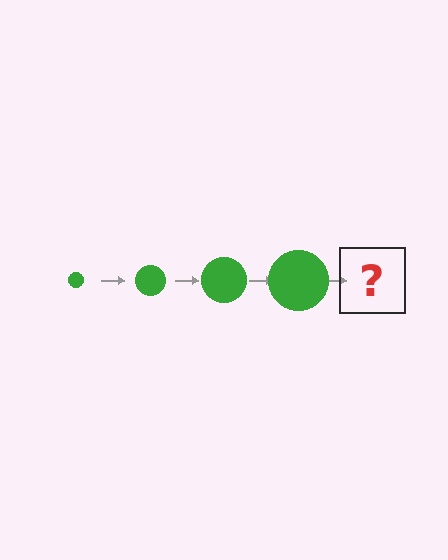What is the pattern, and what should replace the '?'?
The pattern is that the circle gets progressively larger each step. The '?' should be a green circle, larger than the previous one.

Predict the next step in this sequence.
The next step is a green circle, larger than the previous one.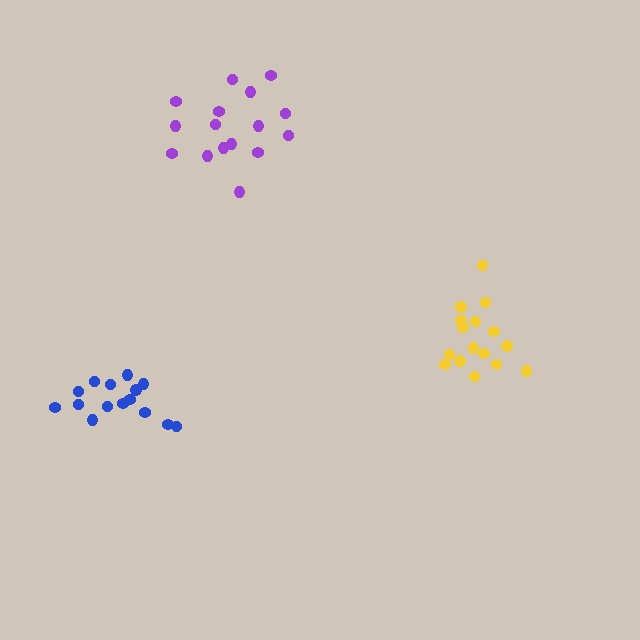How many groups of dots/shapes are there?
There are 3 groups.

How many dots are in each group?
Group 1: 16 dots, Group 2: 16 dots, Group 3: 15 dots (47 total).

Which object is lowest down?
The blue cluster is bottommost.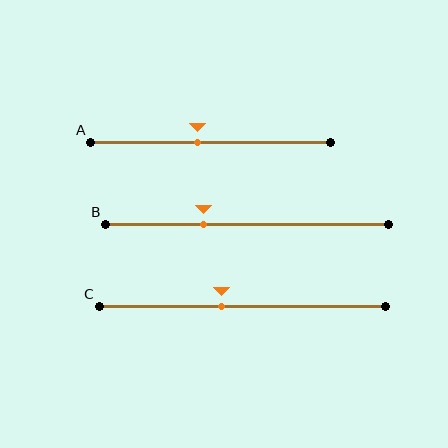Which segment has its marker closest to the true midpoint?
Segment A has its marker closest to the true midpoint.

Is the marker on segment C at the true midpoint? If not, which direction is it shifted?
No, the marker on segment C is shifted to the left by about 7% of the segment length.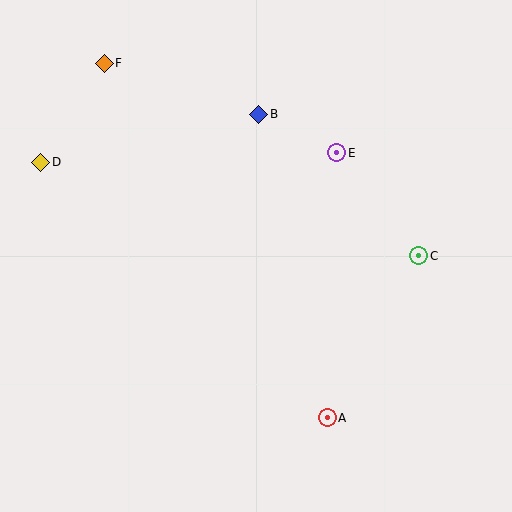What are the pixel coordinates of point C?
Point C is at (419, 256).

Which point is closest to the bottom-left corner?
Point A is closest to the bottom-left corner.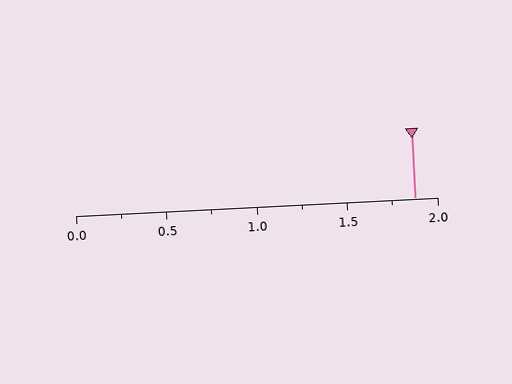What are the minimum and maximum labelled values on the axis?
The axis runs from 0.0 to 2.0.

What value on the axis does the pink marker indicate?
The marker indicates approximately 1.88.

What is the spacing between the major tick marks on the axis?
The major ticks are spaced 0.5 apart.